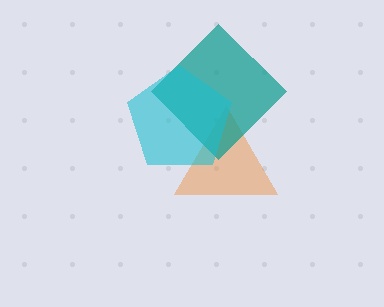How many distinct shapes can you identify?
There are 3 distinct shapes: an orange triangle, a teal diamond, a cyan pentagon.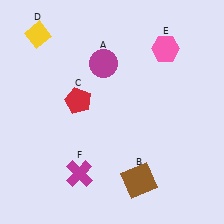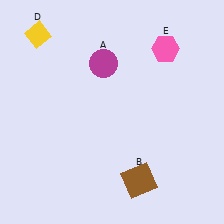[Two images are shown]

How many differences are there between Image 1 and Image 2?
There are 2 differences between the two images.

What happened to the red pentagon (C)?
The red pentagon (C) was removed in Image 2. It was in the top-left area of Image 1.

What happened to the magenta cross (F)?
The magenta cross (F) was removed in Image 2. It was in the bottom-left area of Image 1.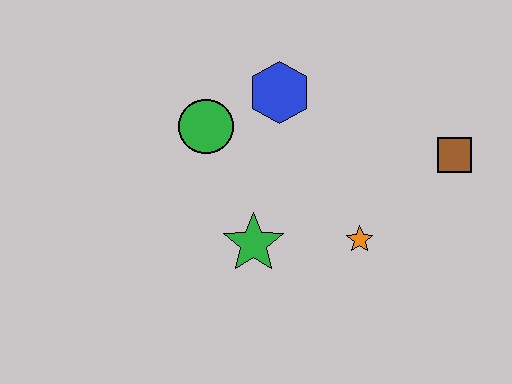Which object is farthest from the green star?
The brown square is farthest from the green star.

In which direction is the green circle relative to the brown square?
The green circle is to the left of the brown square.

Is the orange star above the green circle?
No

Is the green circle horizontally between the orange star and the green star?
No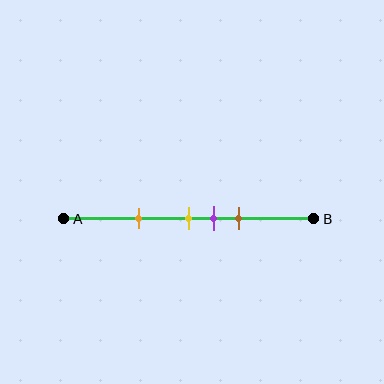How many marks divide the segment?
There are 4 marks dividing the segment.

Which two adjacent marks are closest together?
The yellow and purple marks are the closest adjacent pair.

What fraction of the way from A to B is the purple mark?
The purple mark is approximately 60% (0.6) of the way from A to B.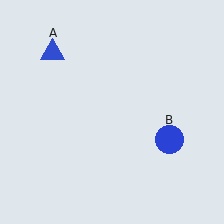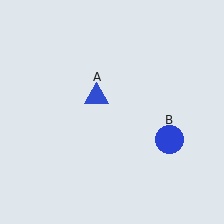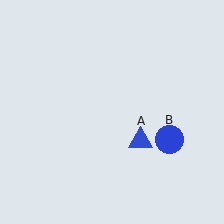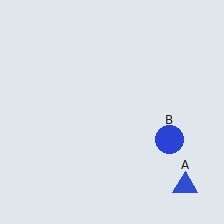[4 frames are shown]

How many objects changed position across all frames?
1 object changed position: blue triangle (object A).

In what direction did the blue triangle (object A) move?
The blue triangle (object A) moved down and to the right.